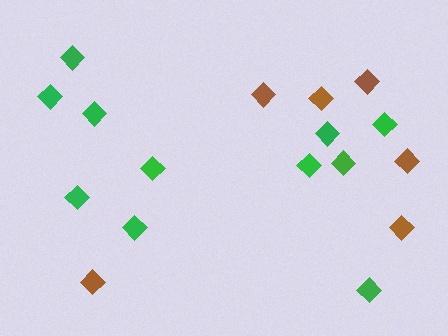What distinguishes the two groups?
There are 2 groups: one group of green diamonds (11) and one group of brown diamonds (6).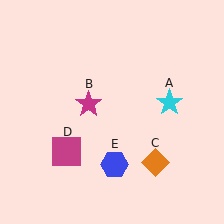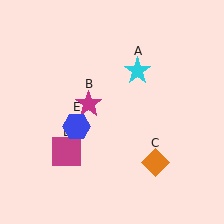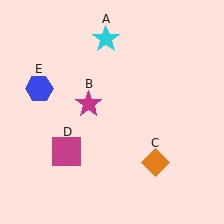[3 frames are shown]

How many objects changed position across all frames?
2 objects changed position: cyan star (object A), blue hexagon (object E).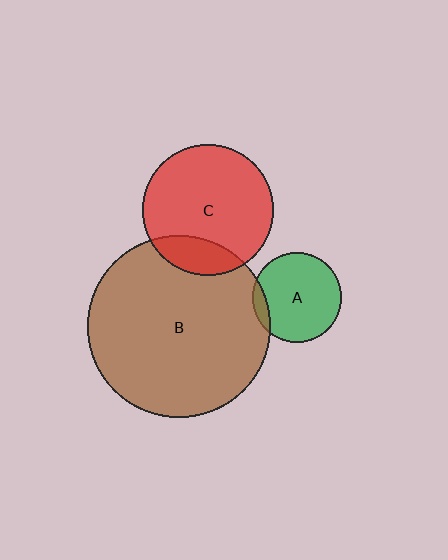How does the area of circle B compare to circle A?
Approximately 4.1 times.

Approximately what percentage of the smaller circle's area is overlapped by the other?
Approximately 20%.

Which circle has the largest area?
Circle B (brown).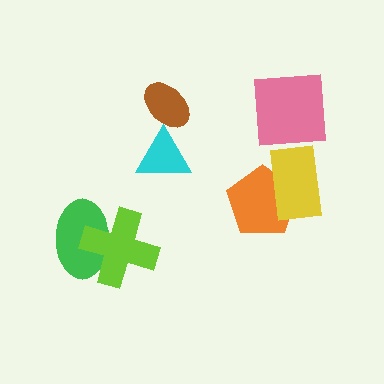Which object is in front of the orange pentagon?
The yellow rectangle is in front of the orange pentagon.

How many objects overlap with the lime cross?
1 object overlaps with the lime cross.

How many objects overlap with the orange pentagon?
1 object overlaps with the orange pentagon.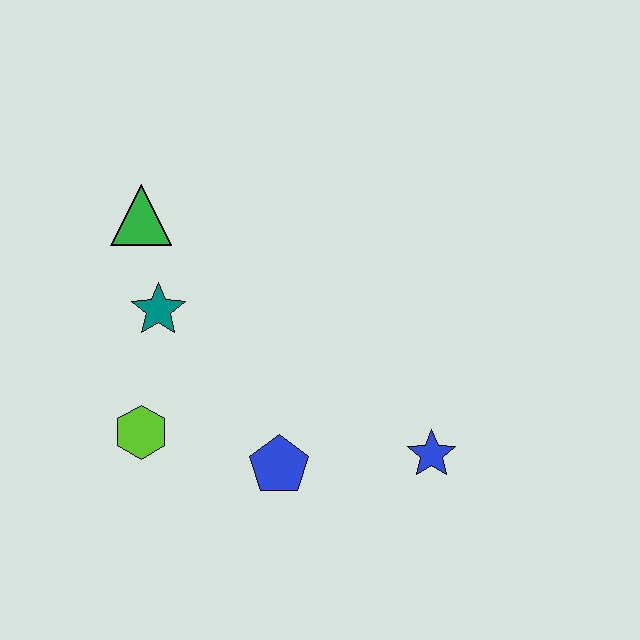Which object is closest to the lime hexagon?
The teal star is closest to the lime hexagon.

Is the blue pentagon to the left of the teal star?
No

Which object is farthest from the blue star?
The green triangle is farthest from the blue star.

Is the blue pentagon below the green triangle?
Yes